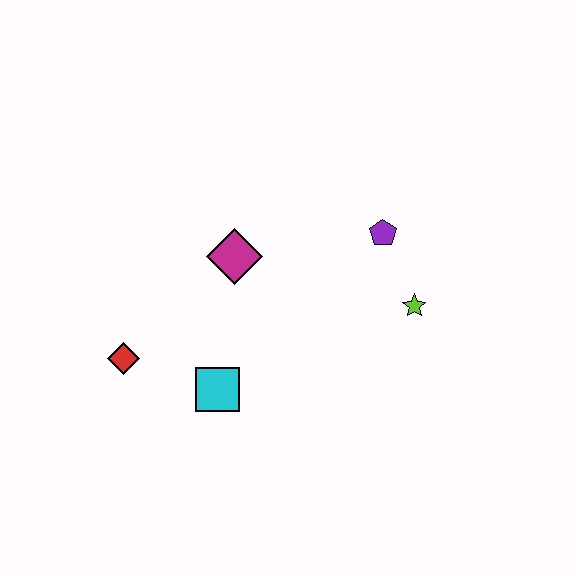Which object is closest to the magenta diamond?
The cyan square is closest to the magenta diamond.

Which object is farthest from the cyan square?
The purple pentagon is farthest from the cyan square.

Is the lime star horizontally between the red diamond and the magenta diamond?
No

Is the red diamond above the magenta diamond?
No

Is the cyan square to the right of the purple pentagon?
No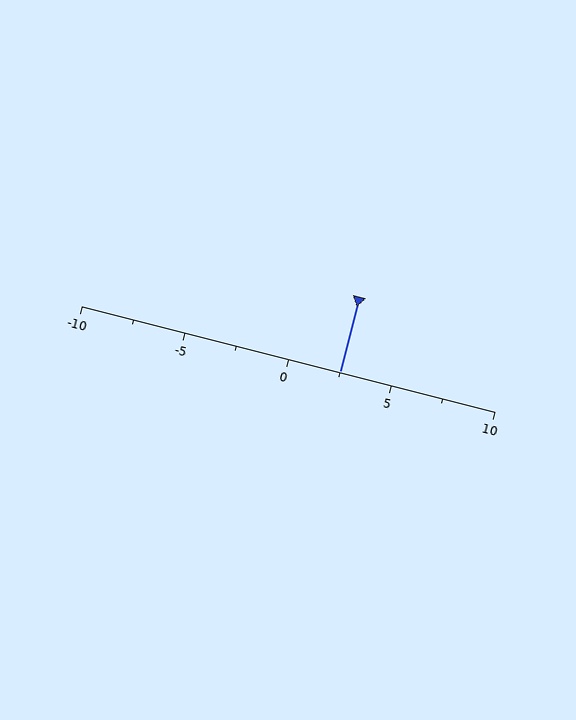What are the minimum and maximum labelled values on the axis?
The axis runs from -10 to 10.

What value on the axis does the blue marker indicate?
The marker indicates approximately 2.5.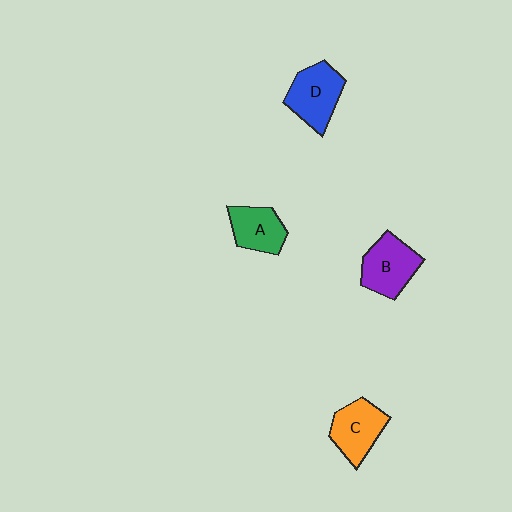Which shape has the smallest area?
Shape A (green).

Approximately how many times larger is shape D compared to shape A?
Approximately 1.2 times.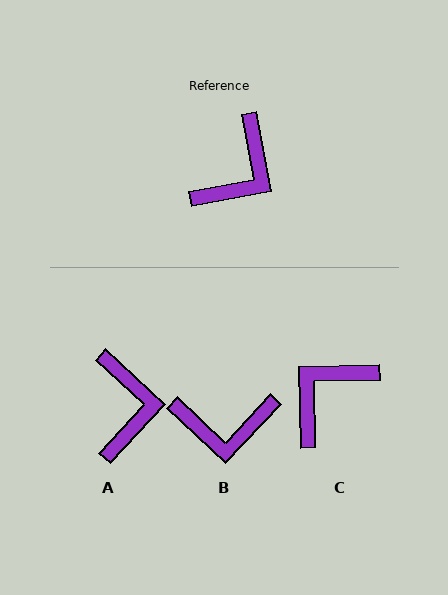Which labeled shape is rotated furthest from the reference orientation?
C, about 171 degrees away.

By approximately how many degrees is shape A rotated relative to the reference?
Approximately 37 degrees counter-clockwise.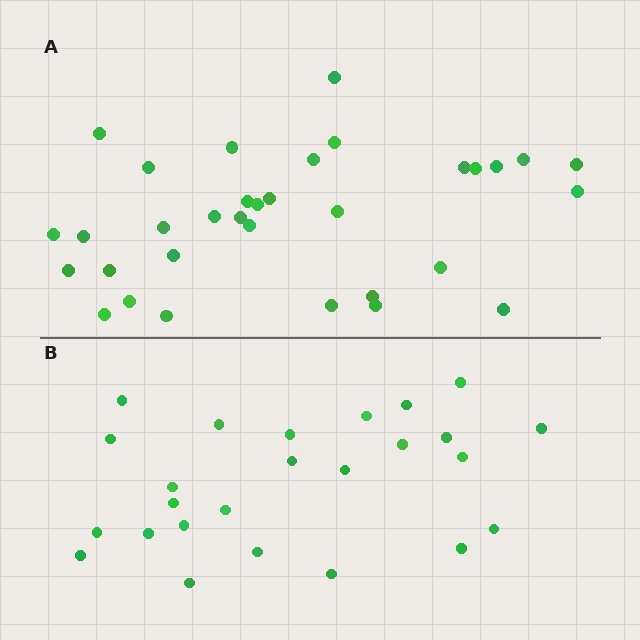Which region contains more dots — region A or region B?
Region A (the top region) has more dots.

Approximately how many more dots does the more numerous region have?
Region A has roughly 8 or so more dots than region B.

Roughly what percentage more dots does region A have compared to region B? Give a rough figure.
About 30% more.